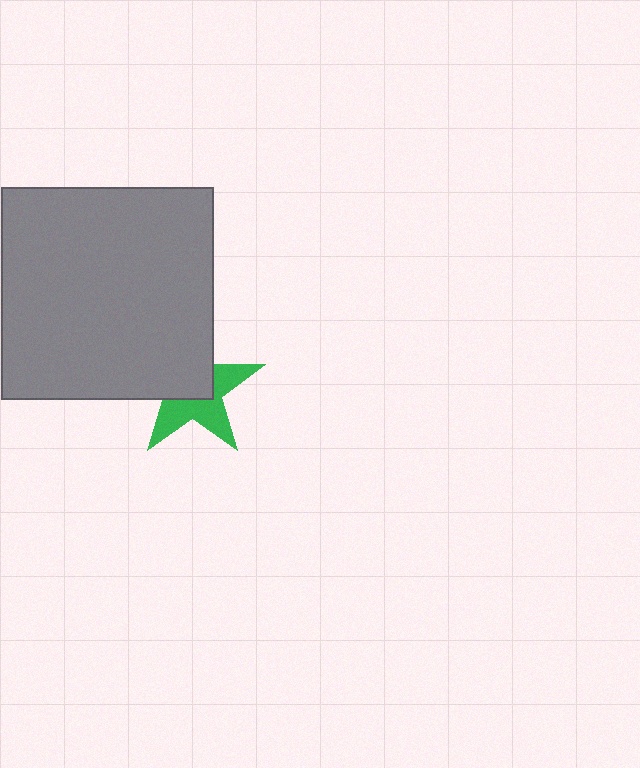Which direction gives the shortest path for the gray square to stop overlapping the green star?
Moving toward the upper-left gives the shortest separation.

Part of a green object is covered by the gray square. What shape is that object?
It is a star.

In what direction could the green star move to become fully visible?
The green star could move toward the lower-right. That would shift it out from behind the gray square entirely.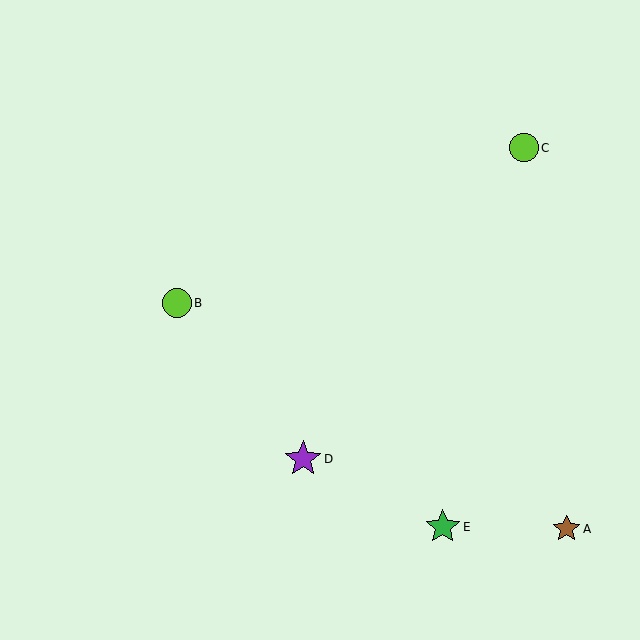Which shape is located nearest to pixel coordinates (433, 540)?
The green star (labeled E) at (443, 527) is nearest to that location.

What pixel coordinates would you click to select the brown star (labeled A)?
Click at (567, 529) to select the brown star A.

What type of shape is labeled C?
Shape C is a lime circle.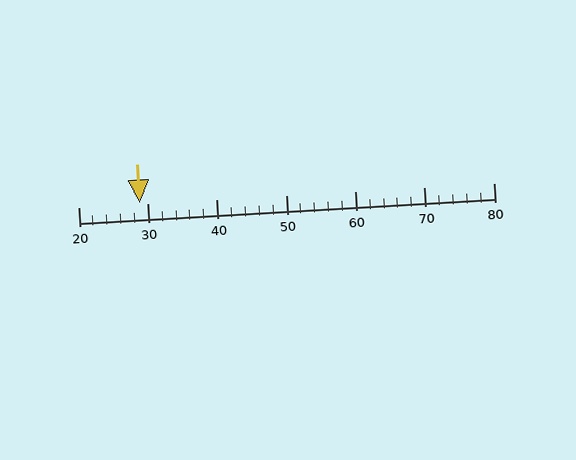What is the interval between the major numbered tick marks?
The major tick marks are spaced 10 units apart.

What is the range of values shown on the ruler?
The ruler shows values from 20 to 80.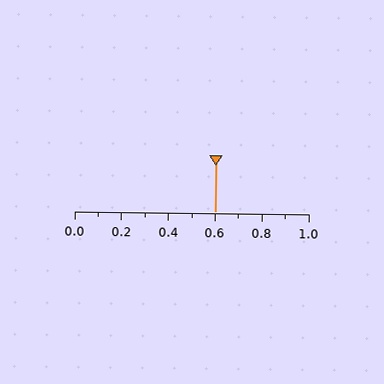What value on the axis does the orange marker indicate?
The marker indicates approximately 0.6.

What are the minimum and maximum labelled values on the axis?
The axis runs from 0.0 to 1.0.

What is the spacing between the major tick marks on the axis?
The major ticks are spaced 0.2 apart.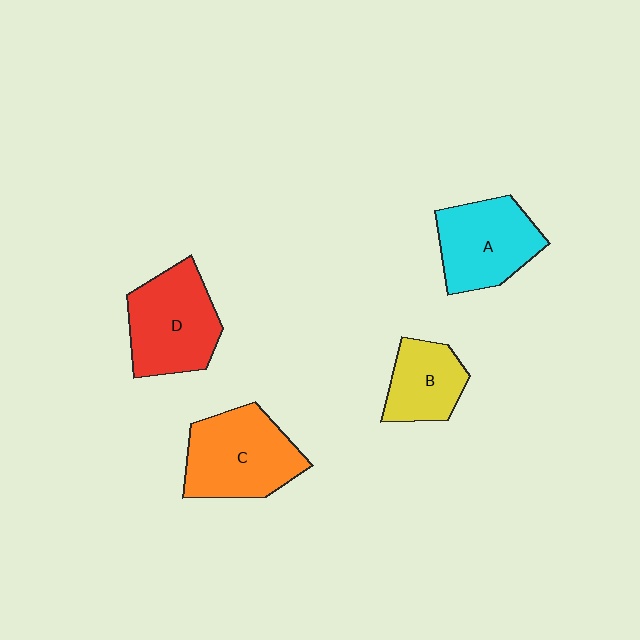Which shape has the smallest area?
Shape B (yellow).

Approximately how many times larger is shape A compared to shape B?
Approximately 1.4 times.